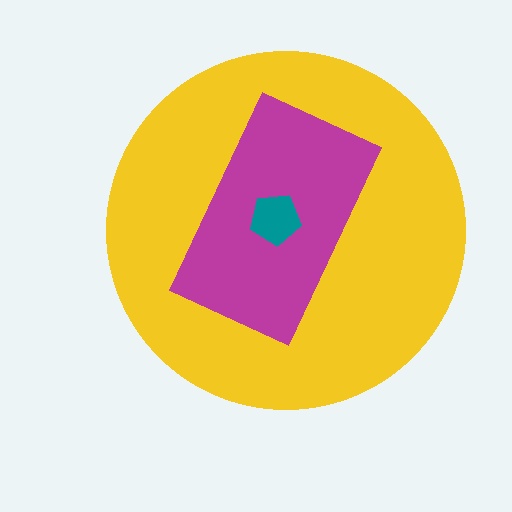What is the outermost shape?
The yellow circle.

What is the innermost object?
The teal pentagon.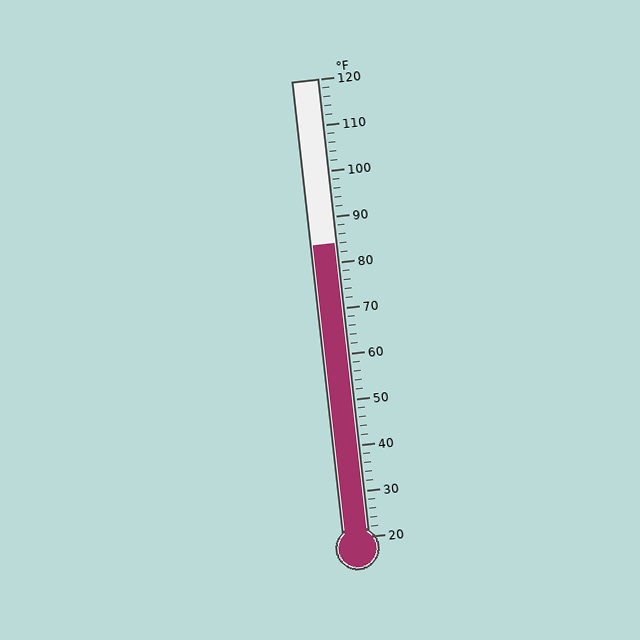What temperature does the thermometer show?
The thermometer shows approximately 84°F.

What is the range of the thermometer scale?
The thermometer scale ranges from 20°F to 120°F.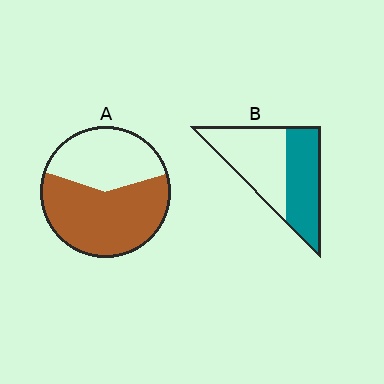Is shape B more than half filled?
Roughly half.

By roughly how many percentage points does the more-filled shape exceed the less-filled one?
By roughly 15 percentage points (A over B).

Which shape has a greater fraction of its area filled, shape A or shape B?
Shape A.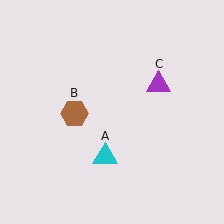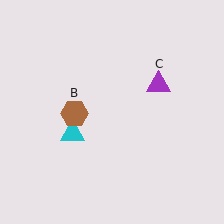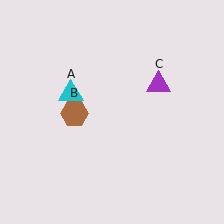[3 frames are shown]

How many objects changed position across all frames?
1 object changed position: cyan triangle (object A).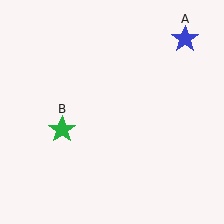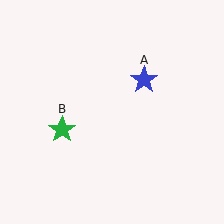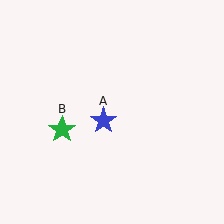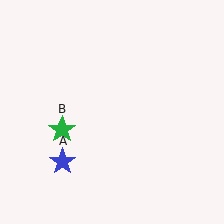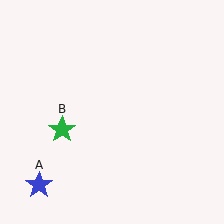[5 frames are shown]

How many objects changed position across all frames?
1 object changed position: blue star (object A).